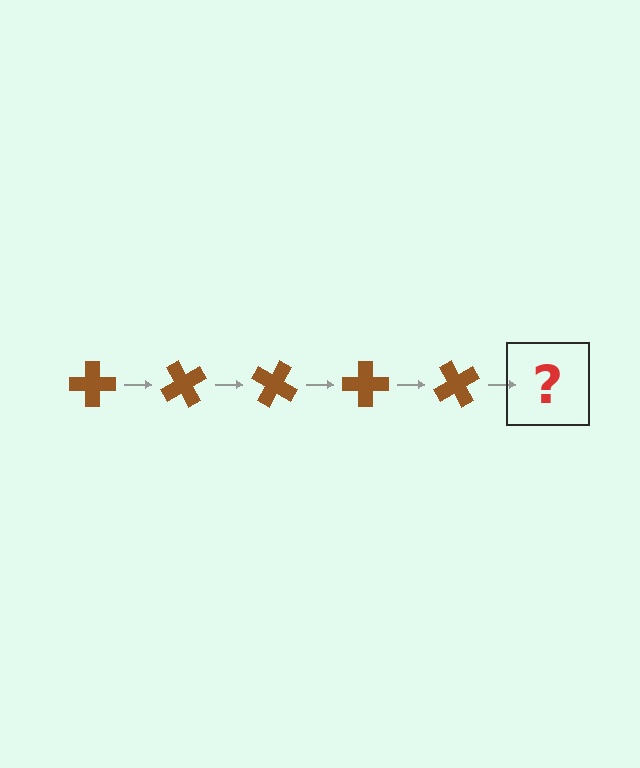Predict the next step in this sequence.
The next step is a brown cross rotated 300 degrees.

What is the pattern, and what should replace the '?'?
The pattern is that the cross rotates 60 degrees each step. The '?' should be a brown cross rotated 300 degrees.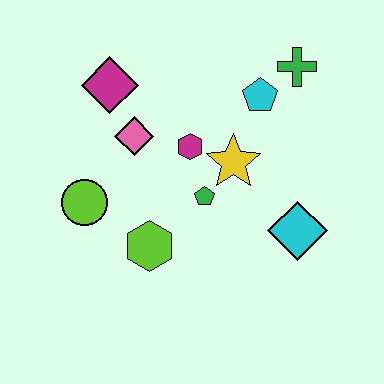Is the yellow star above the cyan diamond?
Yes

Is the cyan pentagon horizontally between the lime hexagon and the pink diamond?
No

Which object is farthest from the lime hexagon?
The green cross is farthest from the lime hexagon.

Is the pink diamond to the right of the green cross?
No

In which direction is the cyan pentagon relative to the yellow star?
The cyan pentagon is above the yellow star.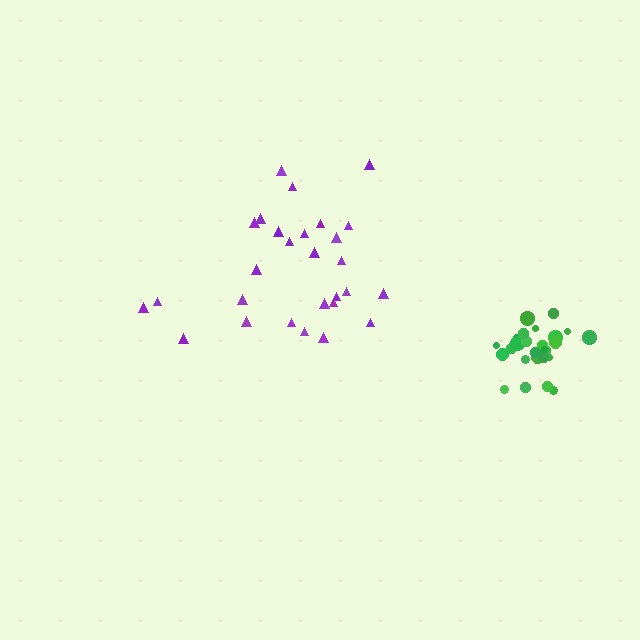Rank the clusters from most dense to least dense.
green, purple.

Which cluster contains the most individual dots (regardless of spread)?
Purple (28).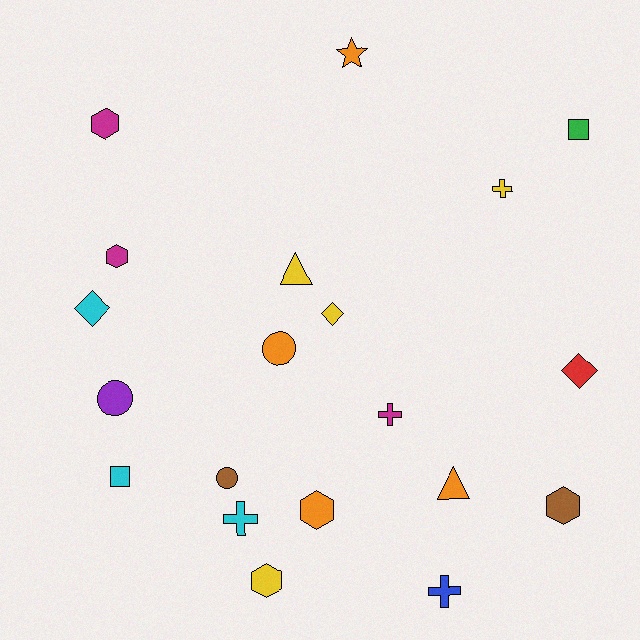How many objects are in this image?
There are 20 objects.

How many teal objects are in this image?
There are no teal objects.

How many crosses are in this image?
There are 4 crosses.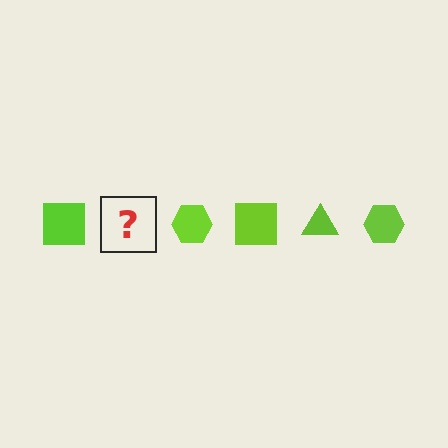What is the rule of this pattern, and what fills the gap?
The rule is that the pattern cycles through square, triangle, hexagon shapes in lime. The gap should be filled with a lime triangle.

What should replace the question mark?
The question mark should be replaced with a lime triangle.